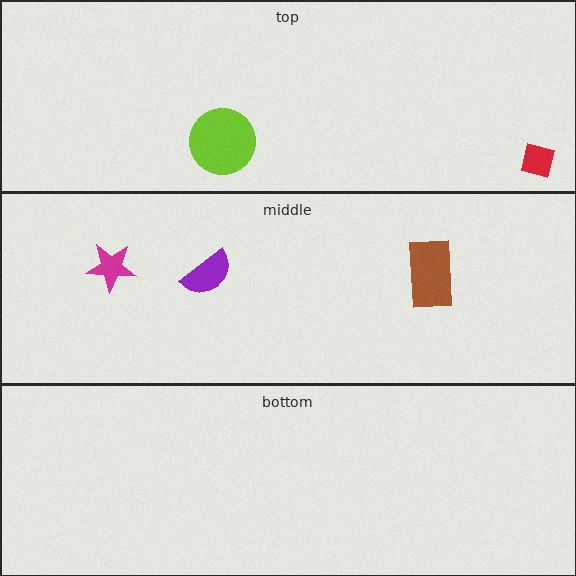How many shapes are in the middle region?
3.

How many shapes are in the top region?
2.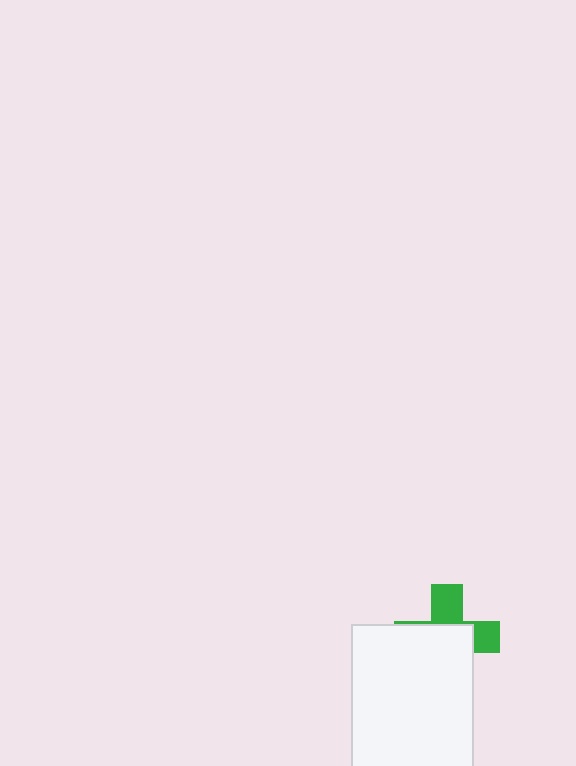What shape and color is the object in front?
The object in front is a white rectangle.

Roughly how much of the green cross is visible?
A small part of it is visible (roughly 38%).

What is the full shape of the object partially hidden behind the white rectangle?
The partially hidden object is a green cross.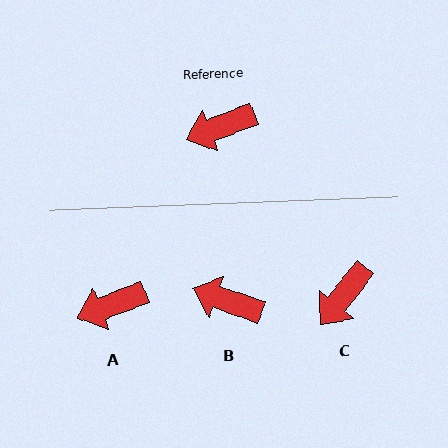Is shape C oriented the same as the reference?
No, it is off by about 31 degrees.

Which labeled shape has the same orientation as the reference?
A.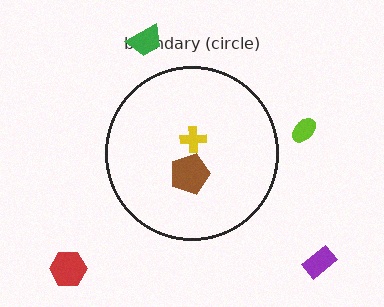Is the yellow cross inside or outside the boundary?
Inside.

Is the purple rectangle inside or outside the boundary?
Outside.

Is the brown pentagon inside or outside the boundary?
Inside.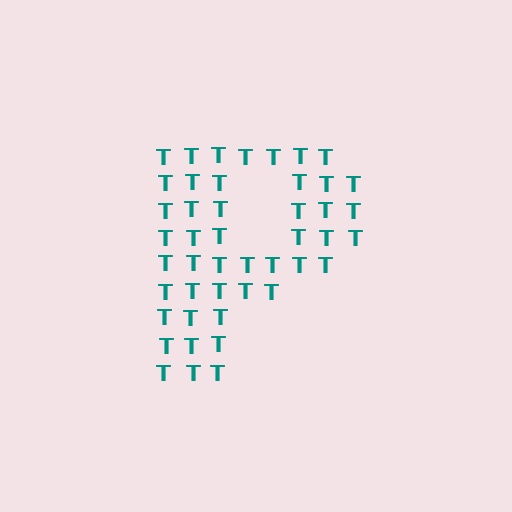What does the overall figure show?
The overall figure shows the letter P.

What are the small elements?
The small elements are letter T's.